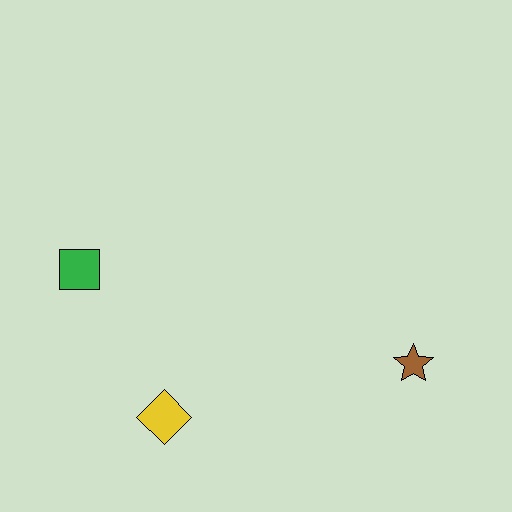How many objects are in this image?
There are 3 objects.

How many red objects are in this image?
There are no red objects.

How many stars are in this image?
There is 1 star.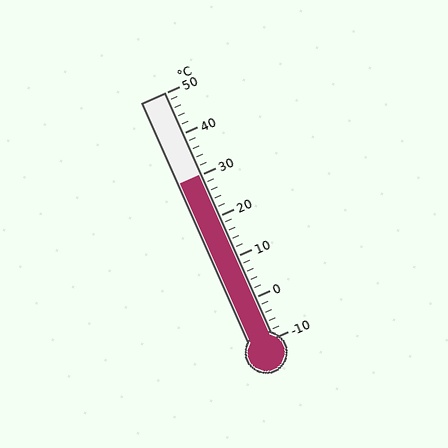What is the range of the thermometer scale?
The thermometer scale ranges from -10°C to 50°C.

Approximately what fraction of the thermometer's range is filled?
The thermometer is filled to approximately 65% of its range.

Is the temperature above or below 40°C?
The temperature is below 40°C.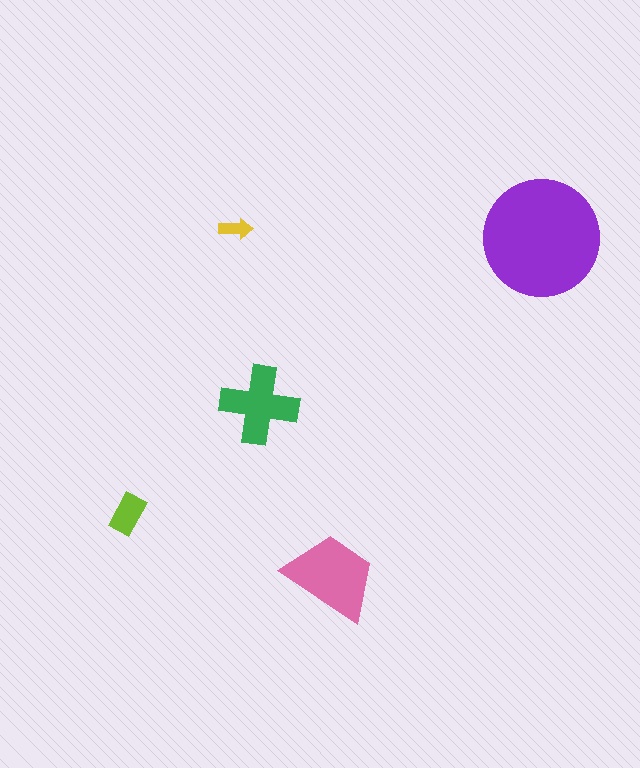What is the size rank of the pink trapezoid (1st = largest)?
2nd.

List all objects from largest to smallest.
The purple circle, the pink trapezoid, the green cross, the lime rectangle, the yellow arrow.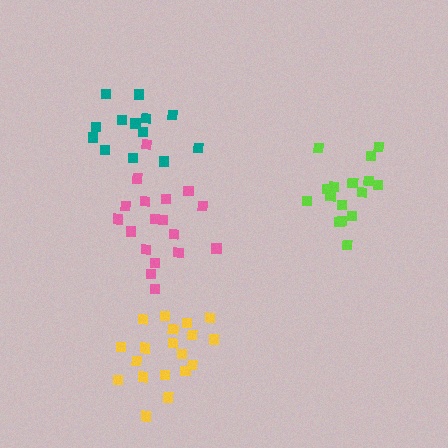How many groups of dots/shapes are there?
There are 4 groups.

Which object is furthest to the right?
The lime cluster is rightmost.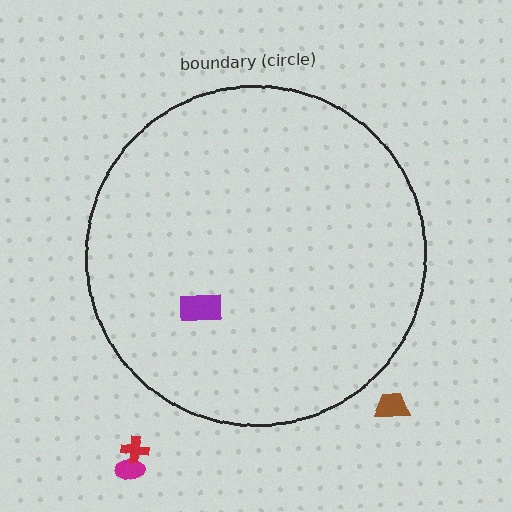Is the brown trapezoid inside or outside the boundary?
Outside.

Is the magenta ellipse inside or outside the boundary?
Outside.